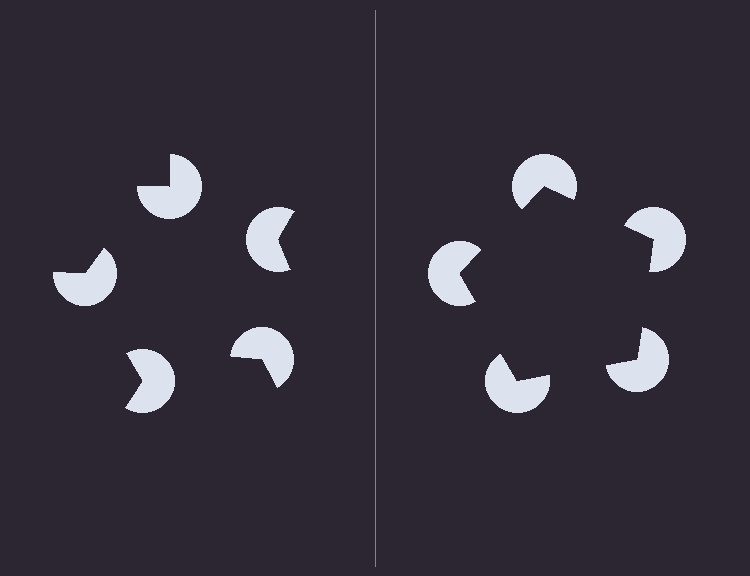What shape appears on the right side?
An illusory pentagon.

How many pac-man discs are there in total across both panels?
10 — 5 on each side.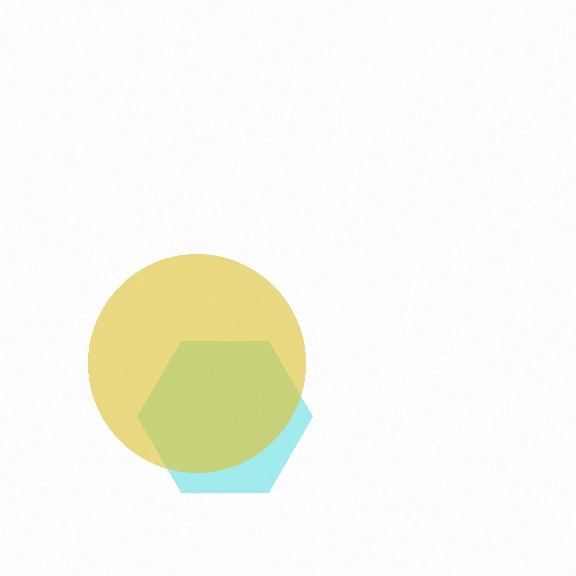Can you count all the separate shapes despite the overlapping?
Yes, there are 2 separate shapes.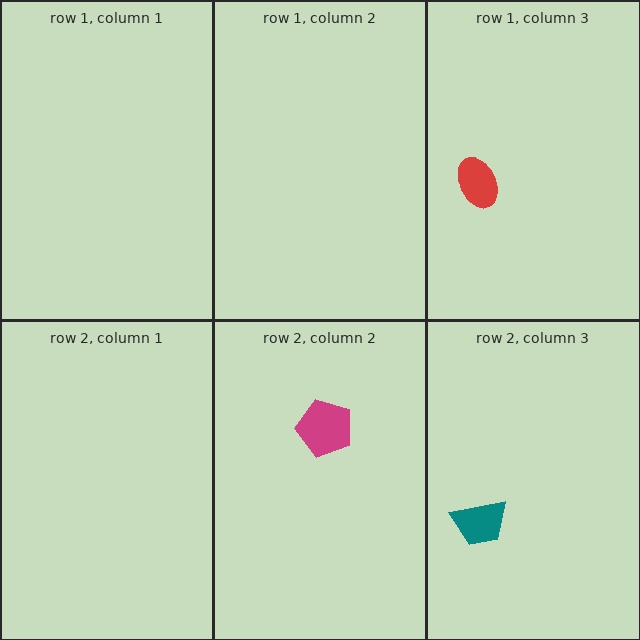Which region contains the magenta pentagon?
The row 2, column 2 region.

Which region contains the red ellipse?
The row 1, column 3 region.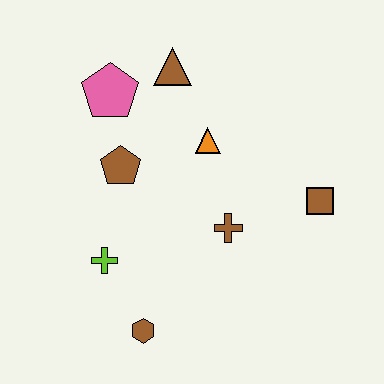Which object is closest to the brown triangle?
The pink pentagon is closest to the brown triangle.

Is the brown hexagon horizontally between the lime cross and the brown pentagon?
No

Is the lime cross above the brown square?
No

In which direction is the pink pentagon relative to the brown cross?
The pink pentagon is above the brown cross.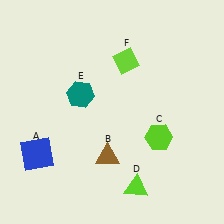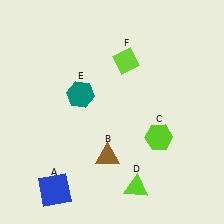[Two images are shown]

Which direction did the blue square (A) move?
The blue square (A) moved down.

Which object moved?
The blue square (A) moved down.